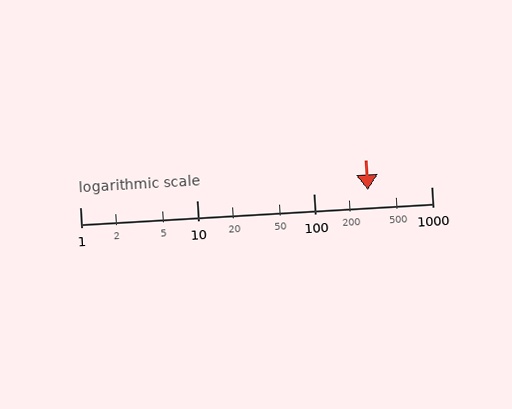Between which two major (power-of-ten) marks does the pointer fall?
The pointer is between 100 and 1000.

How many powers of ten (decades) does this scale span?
The scale spans 3 decades, from 1 to 1000.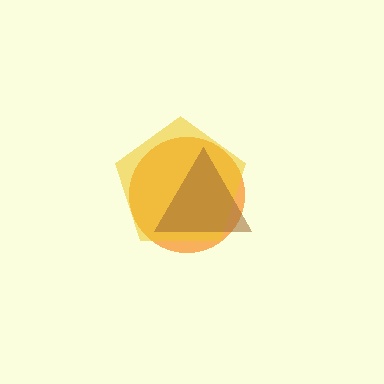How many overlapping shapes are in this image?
There are 3 overlapping shapes in the image.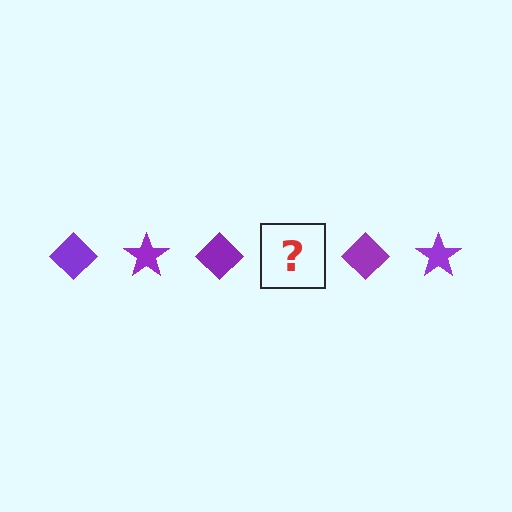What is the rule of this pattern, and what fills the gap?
The rule is that the pattern cycles through diamond, star shapes in purple. The gap should be filled with a purple star.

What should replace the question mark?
The question mark should be replaced with a purple star.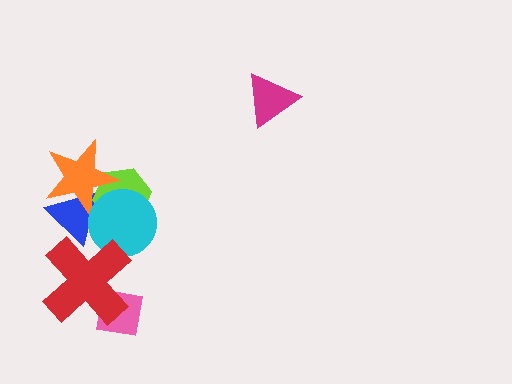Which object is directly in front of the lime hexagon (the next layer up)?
The orange star is directly in front of the lime hexagon.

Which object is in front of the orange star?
The cyan circle is in front of the orange star.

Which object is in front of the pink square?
The red cross is in front of the pink square.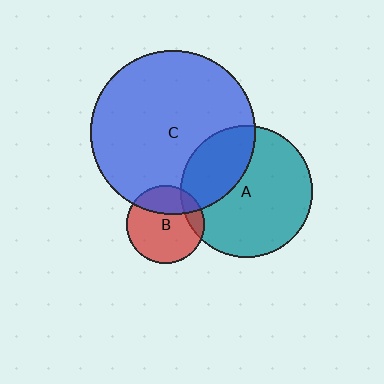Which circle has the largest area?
Circle C (blue).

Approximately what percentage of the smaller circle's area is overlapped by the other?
Approximately 30%.